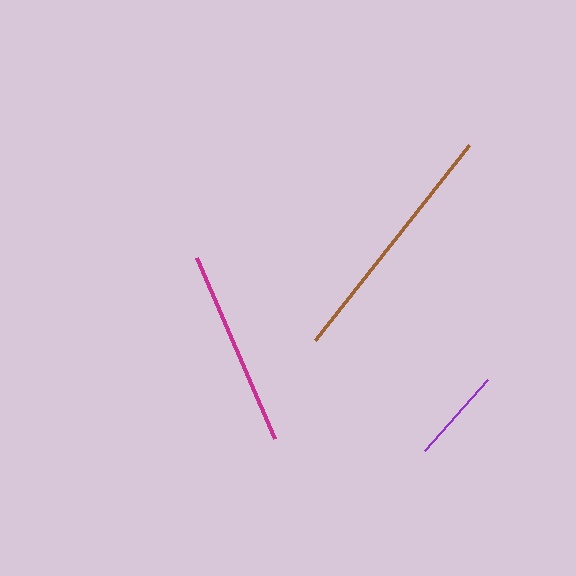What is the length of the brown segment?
The brown segment is approximately 249 pixels long.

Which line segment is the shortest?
The purple line is the shortest at approximately 95 pixels.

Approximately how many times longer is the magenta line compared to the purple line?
The magenta line is approximately 2.1 times the length of the purple line.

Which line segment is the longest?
The brown line is the longest at approximately 249 pixels.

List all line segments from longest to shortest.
From longest to shortest: brown, magenta, purple.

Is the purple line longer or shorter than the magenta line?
The magenta line is longer than the purple line.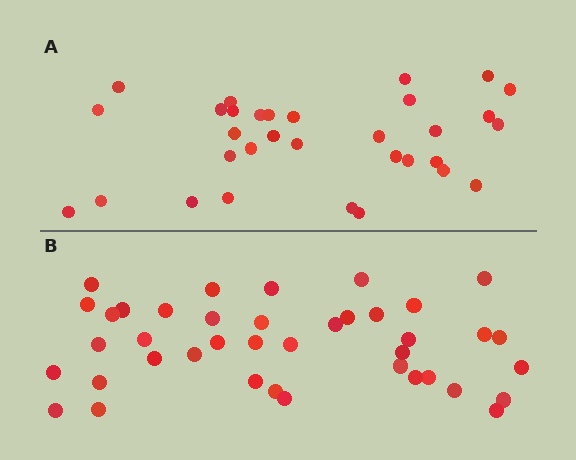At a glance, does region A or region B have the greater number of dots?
Region B (the bottom region) has more dots.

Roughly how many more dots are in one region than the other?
Region B has roughly 8 or so more dots than region A.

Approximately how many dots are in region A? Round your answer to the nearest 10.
About 30 dots. (The exact count is 32, which rounds to 30.)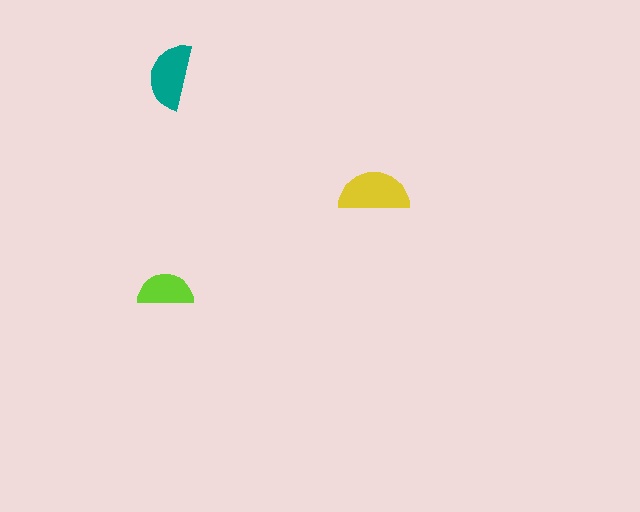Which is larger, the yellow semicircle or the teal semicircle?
The yellow one.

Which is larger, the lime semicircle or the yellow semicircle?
The yellow one.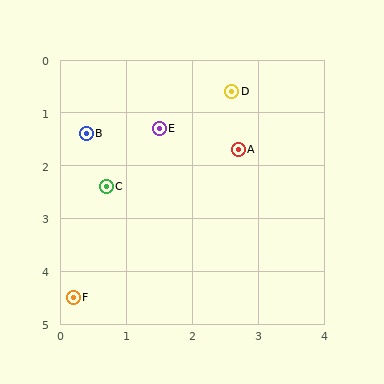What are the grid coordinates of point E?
Point E is at approximately (1.5, 1.3).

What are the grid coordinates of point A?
Point A is at approximately (2.7, 1.7).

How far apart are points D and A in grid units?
Points D and A are about 1.1 grid units apart.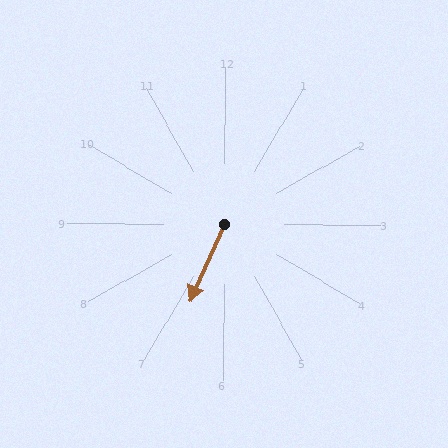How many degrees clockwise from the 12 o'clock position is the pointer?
Approximately 204 degrees.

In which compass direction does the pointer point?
Southwest.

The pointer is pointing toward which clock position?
Roughly 7 o'clock.